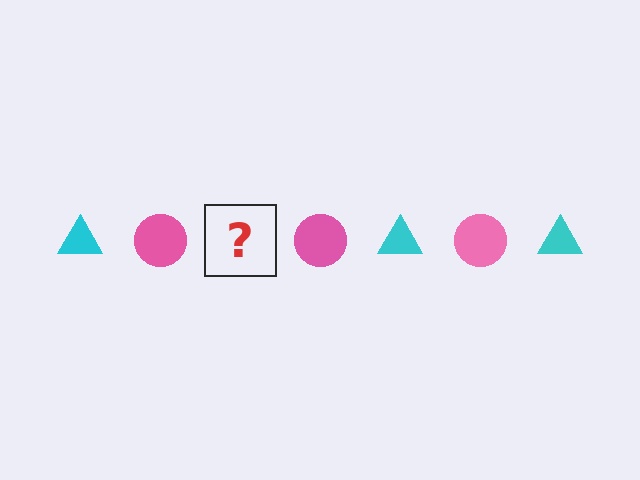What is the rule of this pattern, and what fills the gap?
The rule is that the pattern alternates between cyan triangle and pink circle. The gap should be filled with a cyan triangle.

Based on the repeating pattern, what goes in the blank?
The blank should be a cyan triangle.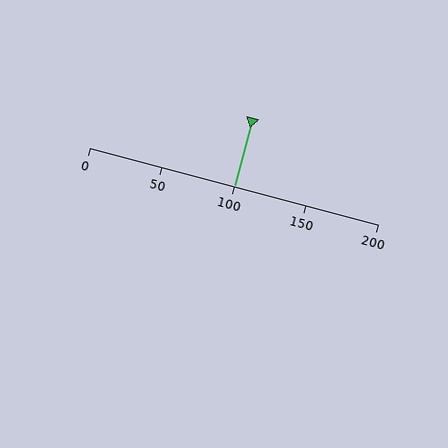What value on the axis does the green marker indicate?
The marker indicates approximately 100.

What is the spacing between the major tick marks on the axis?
The major ticks are spaced 50 apart.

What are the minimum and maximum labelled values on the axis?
The axis runs from 0 to 200.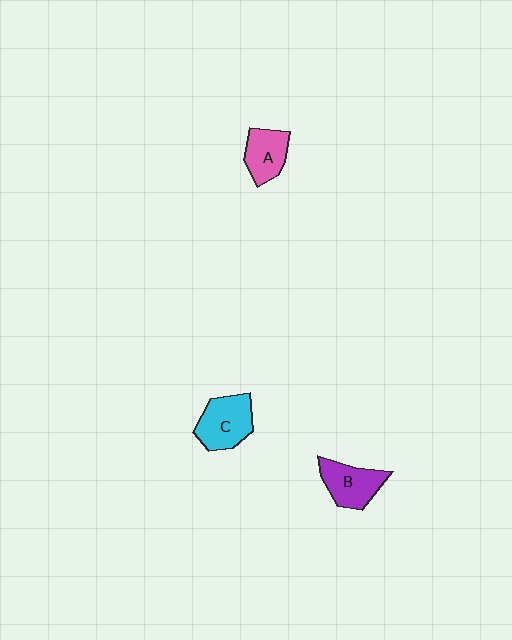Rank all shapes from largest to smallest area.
From largest to smallest: C (cyan), B (purple), A (pink).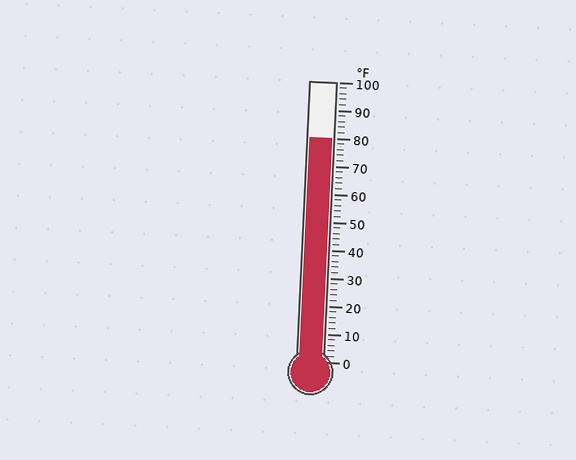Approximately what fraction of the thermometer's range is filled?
The thermometer is filled to approximately 80% of its range.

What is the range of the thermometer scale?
The thermometer scale ranges from 0°F to 100°F.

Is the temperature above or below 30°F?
The temperature is above 30°F.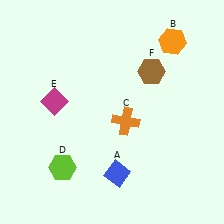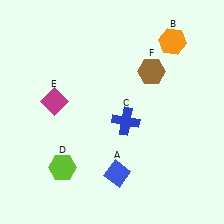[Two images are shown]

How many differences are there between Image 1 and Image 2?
There is 1 difference between the two images.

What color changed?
The cross (C) changed from orange in Image 1 to blue in Image 2.